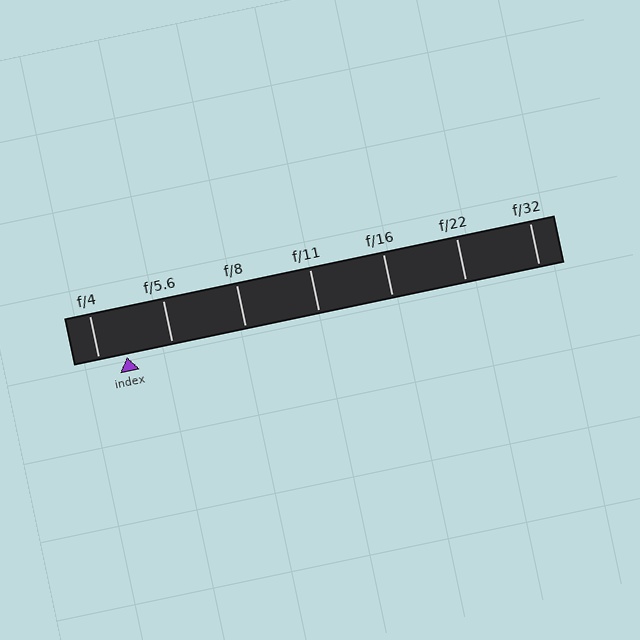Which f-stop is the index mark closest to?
The index mark is closest to f/4.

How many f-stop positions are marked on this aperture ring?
There are 7 f-stop positions marked.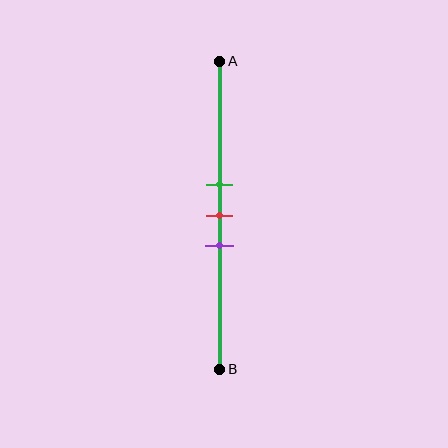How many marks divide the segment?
There are 3 marks dividing the segment.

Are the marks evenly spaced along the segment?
Yes, the marks are approximately evenly spaced.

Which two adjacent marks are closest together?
The green and red marks are the closest adjacent pair.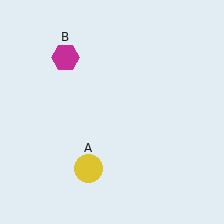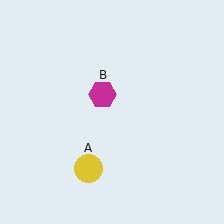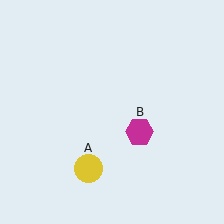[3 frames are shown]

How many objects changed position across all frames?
1 object changed position: magenta hexagon (object B).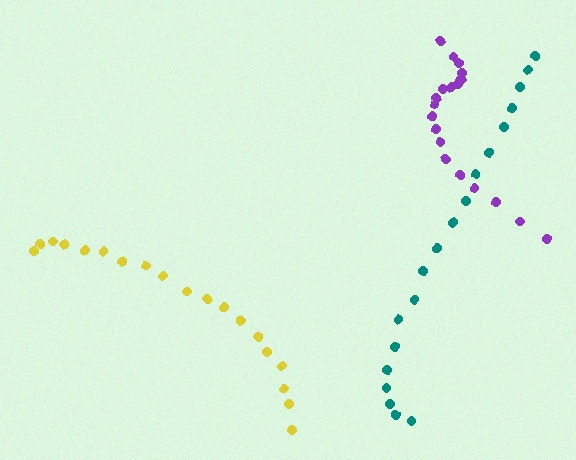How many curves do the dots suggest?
There are 3 distinct paths.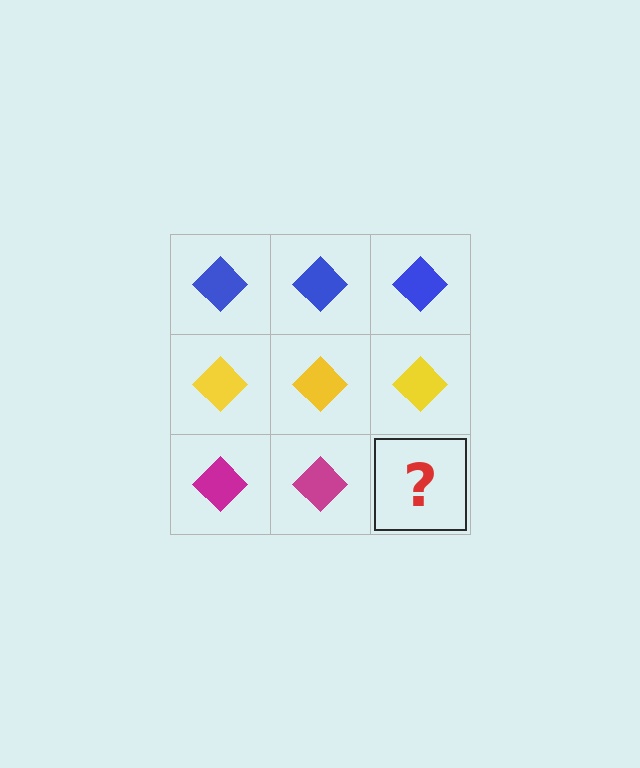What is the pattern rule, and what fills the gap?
The rule is that each row has a consistent color. The gap should be filled with a magenta diamond.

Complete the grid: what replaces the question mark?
The question mark should be replaced with a magenta diamond.